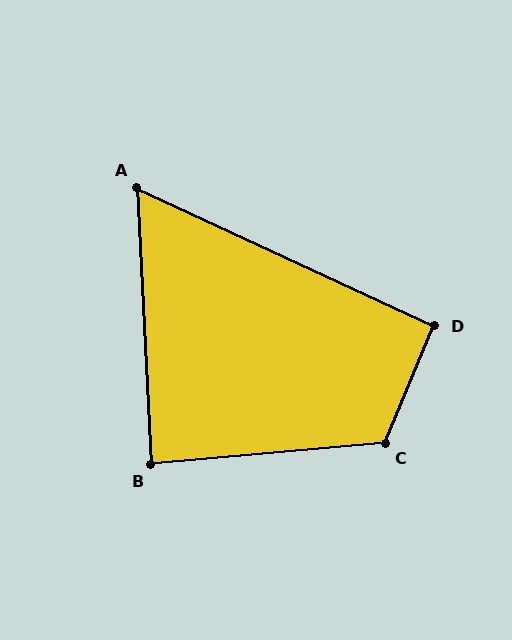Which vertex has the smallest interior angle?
A, at approximately 62 degrees.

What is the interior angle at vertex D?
Approximately 92 degrees (approximately right).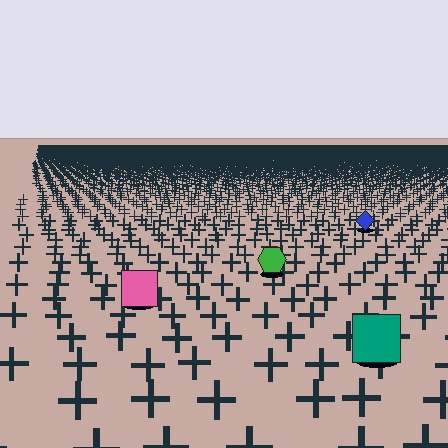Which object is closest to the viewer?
The teal square is closest. The texture marks near it are larger and more spread out.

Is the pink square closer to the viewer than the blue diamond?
Yes. The pink square is closer — you can tell from the texture gradient: the ground texture is coarser near it.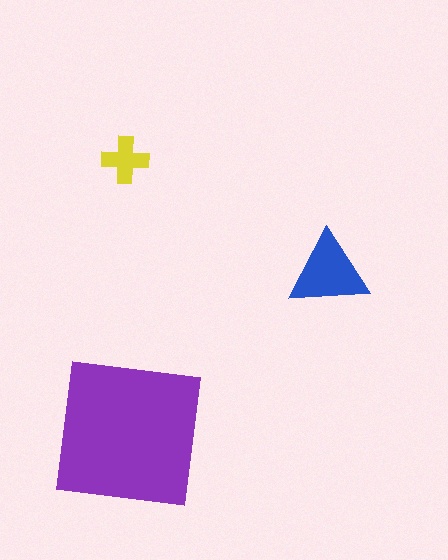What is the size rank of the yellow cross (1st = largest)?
3rd.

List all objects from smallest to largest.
The yellow cross, the blue triangle, the purple square.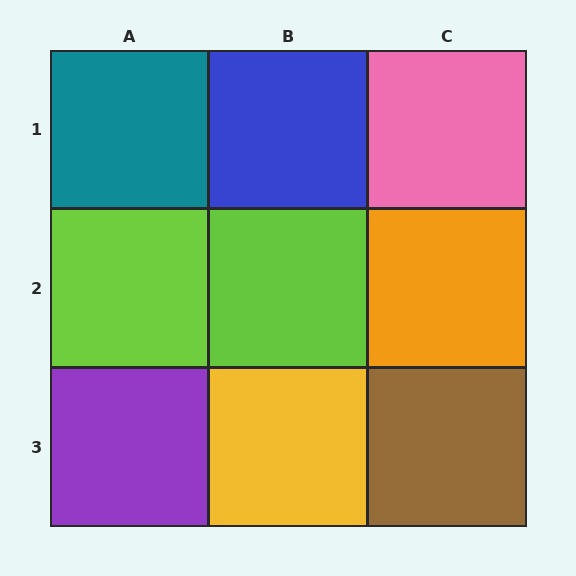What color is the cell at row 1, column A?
Teal.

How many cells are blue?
1 cell is blue.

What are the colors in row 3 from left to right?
Purple, yellow, brown.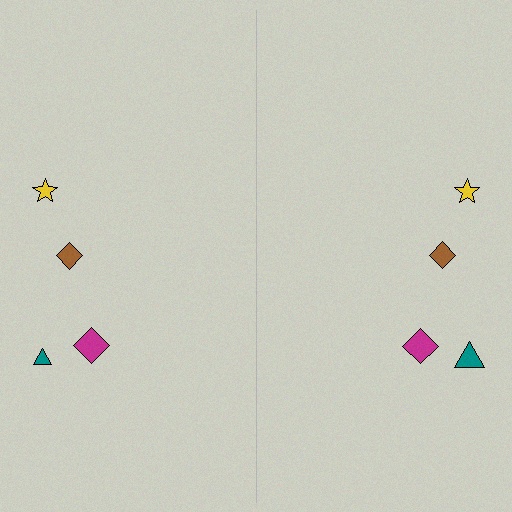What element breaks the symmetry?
The teal triangle on the right side has a different size than its mirror counterpart.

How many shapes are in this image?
There are 8 shapes in this image.